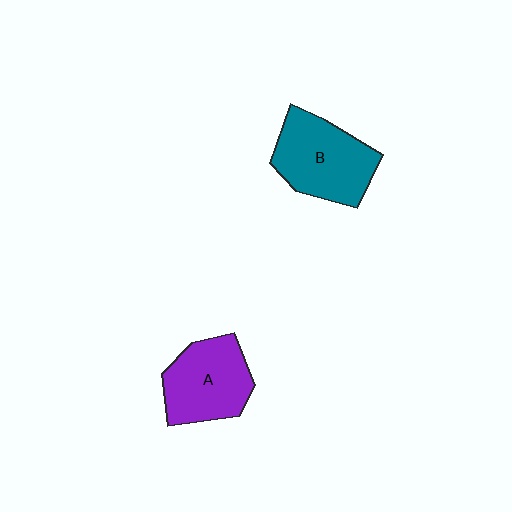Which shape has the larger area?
Shape B (teal).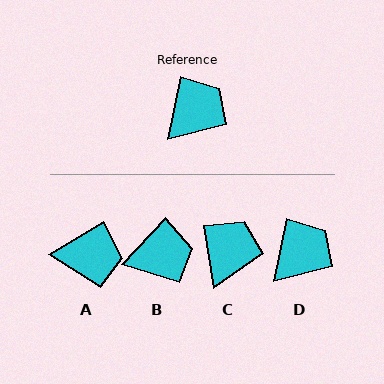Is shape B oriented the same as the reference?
No, it is off by about 32 degrees.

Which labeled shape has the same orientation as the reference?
D.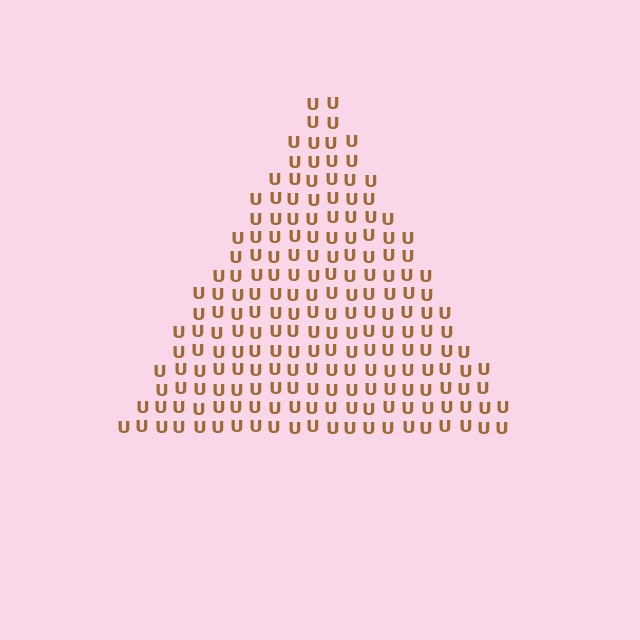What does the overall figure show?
The overall figure shows a triangle.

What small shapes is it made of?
It is made of small letter U's.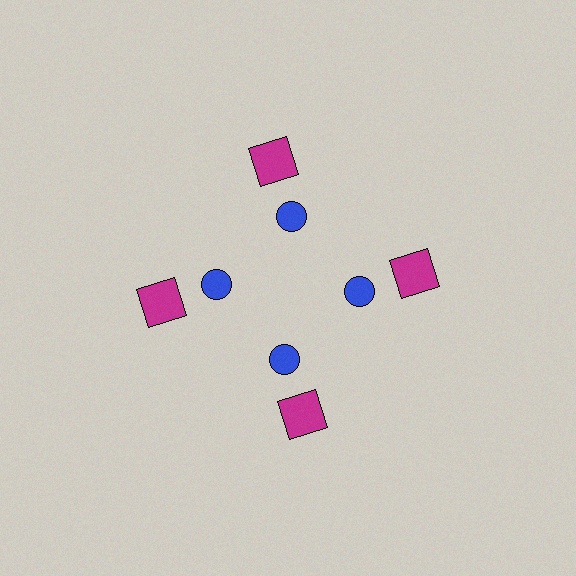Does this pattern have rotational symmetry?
Yes, this pattern has 4-fold rotational symmetry. It looks the same after rotating 90 degrees around the center.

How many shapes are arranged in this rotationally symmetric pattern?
There are 8 shapes, arranged in 4 groups of 2.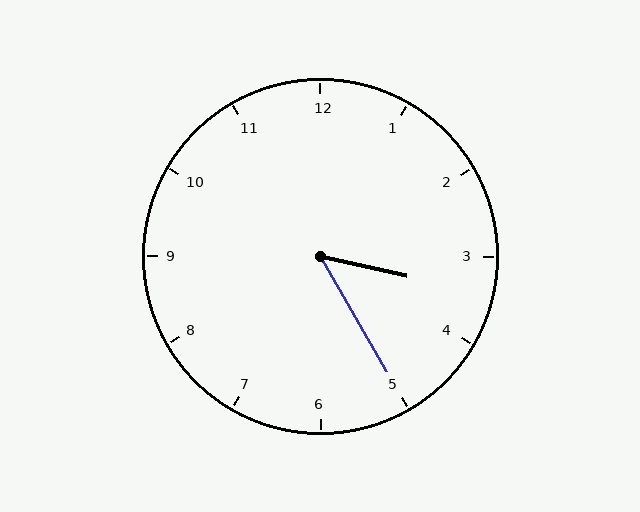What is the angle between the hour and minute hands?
Approximately 48 degrees.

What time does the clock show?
3:25.